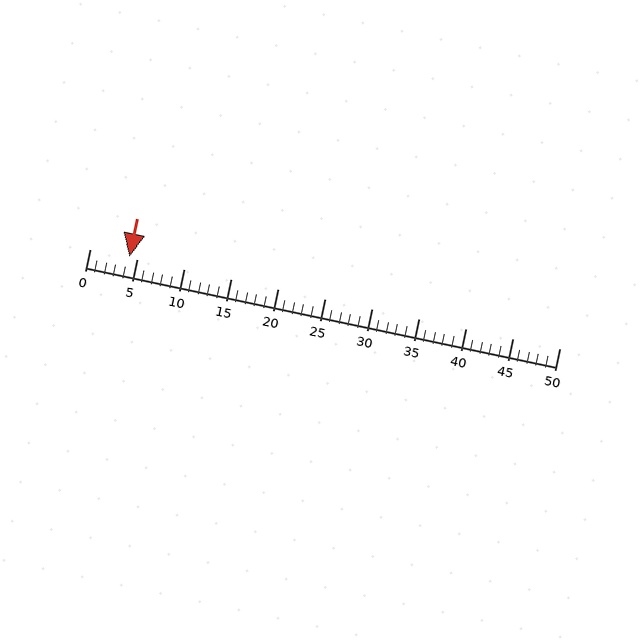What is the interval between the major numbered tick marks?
The major tick marks are spaced 5 units apart.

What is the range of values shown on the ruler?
The ruler shows values from 0 to 50.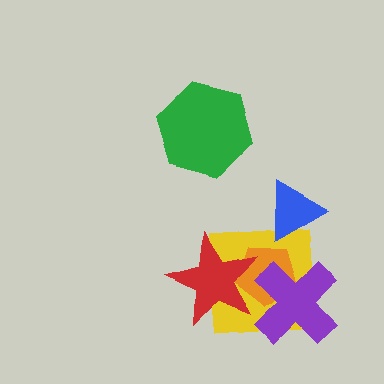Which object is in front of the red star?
The purple cross is in front of the red star.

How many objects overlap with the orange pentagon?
3 objects overlap with the orange pentagon.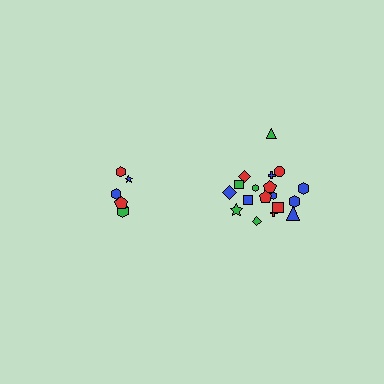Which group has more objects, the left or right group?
The right group.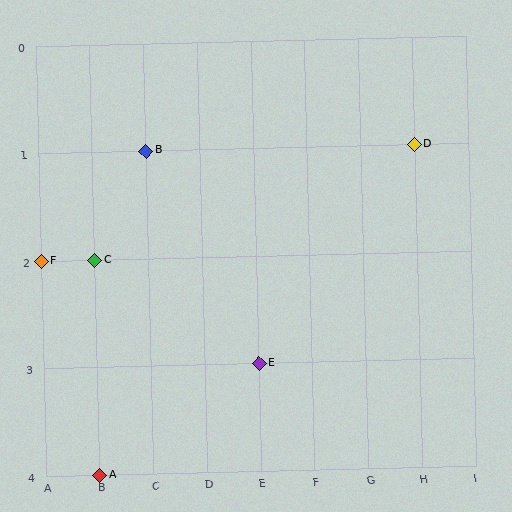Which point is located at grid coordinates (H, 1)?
Point D is at (H, 1).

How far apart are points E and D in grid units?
Points E and D are 3 columns and 2 rows apart (about 3.6 grid units diagonally).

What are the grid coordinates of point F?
Point F is at grid coordinates (A, 2).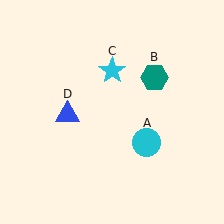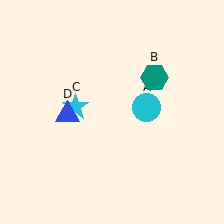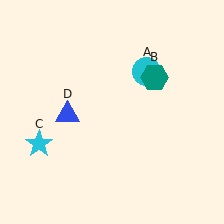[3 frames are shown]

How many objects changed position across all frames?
2 objects changed position: cyan circle (object A), cyan star (object C).